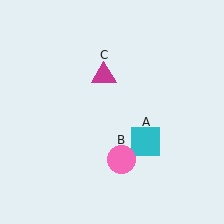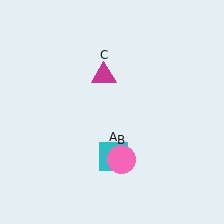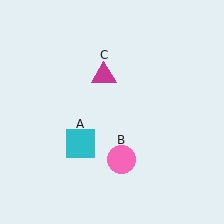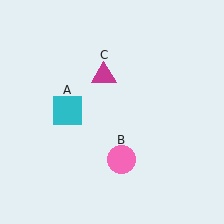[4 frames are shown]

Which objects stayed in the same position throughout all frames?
Pink circle (object B) and magenta triangle (object C) remained stationary.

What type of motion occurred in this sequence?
The cyan square (object A) rotated clockwise around the center of the scene.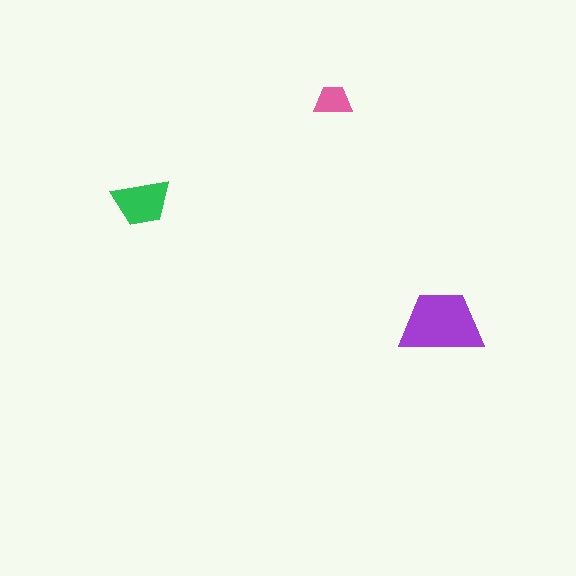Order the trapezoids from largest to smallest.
the purple one, the green one, the pink one.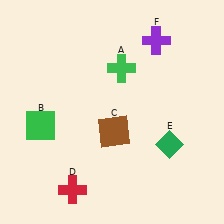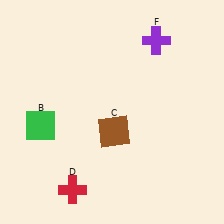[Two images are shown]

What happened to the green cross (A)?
The green cross (A) was removed in Image 2. It was in the top-right area of Image 1.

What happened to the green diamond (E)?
The green diamond (E) was removed in Image 2. It was in the bottom-right area of Image 1.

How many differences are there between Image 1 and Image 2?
There are 2 differences between the two images.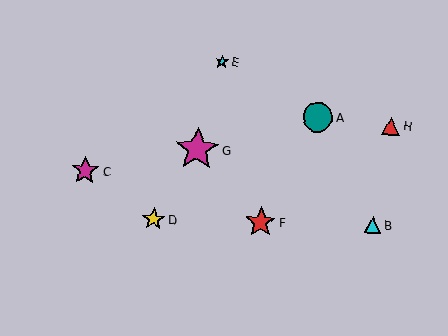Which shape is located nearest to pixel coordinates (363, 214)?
The cyan triangle (labeled B) at (373, 225) is nearest to that location.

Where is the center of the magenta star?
The center of the magenta star is at (85, 171).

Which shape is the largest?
The magenta star (labeled G) is the largest.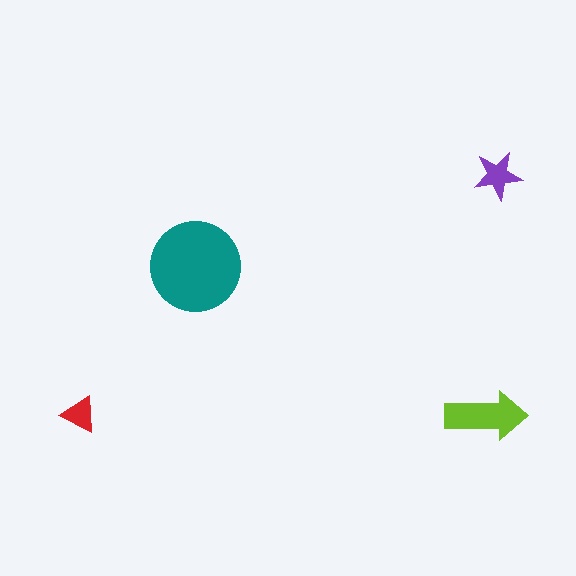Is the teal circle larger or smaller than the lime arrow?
Larger.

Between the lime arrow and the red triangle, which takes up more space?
The lime arrow.